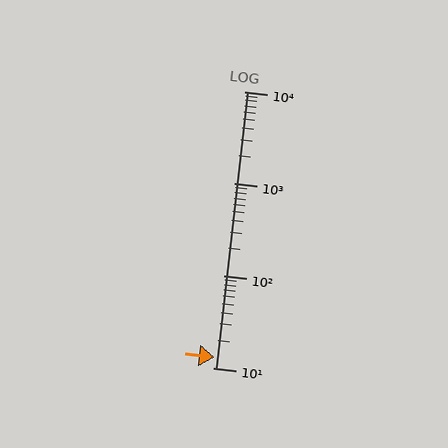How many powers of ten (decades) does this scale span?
The scale spans 3 decades, from 10 to 10000.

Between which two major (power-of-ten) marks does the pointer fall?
The pointer is between 10 and 100.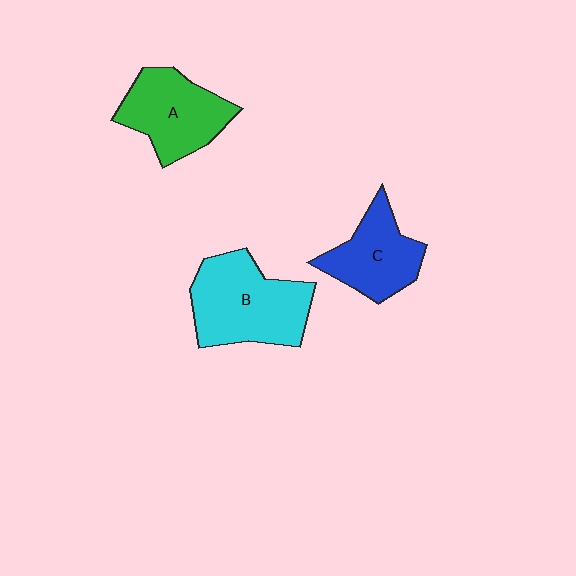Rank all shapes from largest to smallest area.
From largest to smallest: B (cyan), A (green), C (blue).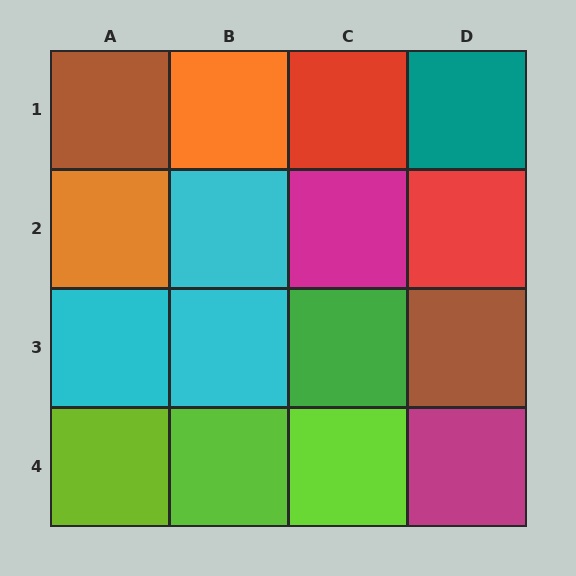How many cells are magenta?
2 cells are magenta.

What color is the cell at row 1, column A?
Brown.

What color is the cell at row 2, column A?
Orange.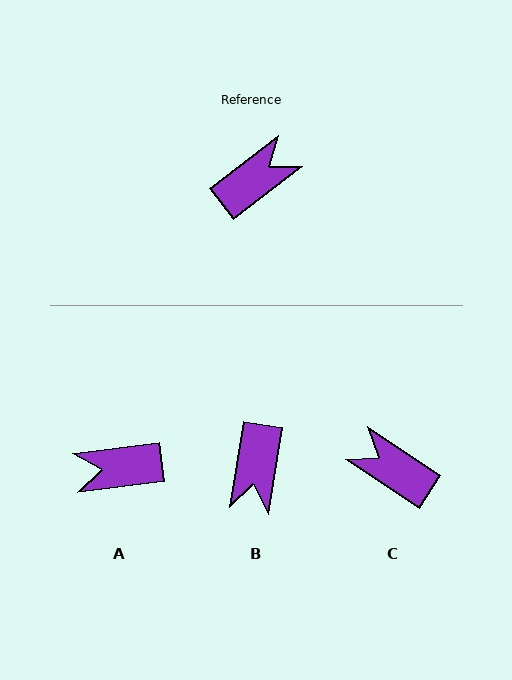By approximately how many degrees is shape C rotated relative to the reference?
Approximately 109 degrees counter-clockwise.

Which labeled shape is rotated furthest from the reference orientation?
A, about 150 degrees away.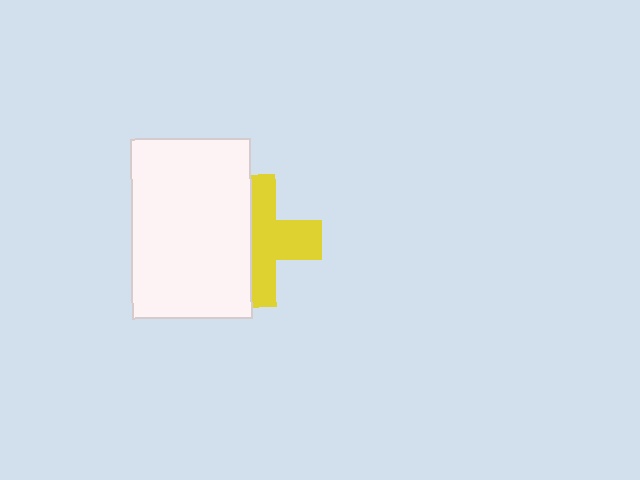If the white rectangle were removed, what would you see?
You would see the complete yellow cross.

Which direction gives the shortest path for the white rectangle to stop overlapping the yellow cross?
Moving left gives the shortest separation.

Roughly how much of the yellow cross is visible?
About half of it is visible (roughly 56%).